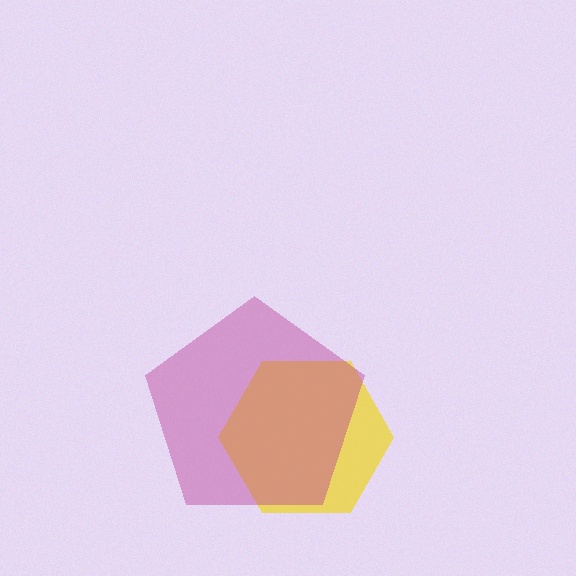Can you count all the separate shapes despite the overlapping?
Yes, there are 2 separate shapes.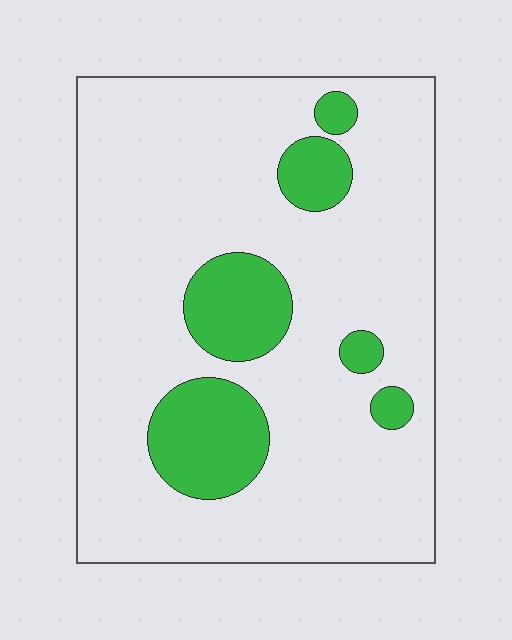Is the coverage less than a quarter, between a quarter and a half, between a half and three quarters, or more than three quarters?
Less than a quarter.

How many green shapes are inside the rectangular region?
6.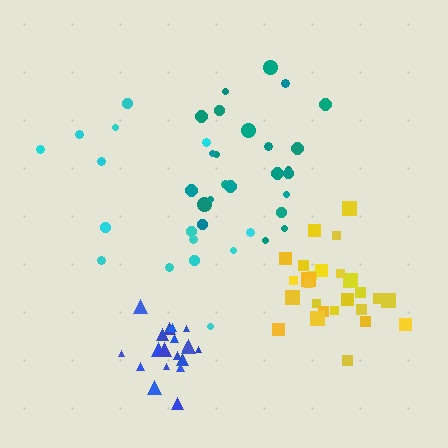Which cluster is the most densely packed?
Blue.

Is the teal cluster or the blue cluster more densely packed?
Blue.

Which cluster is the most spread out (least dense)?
Cyan.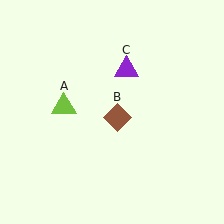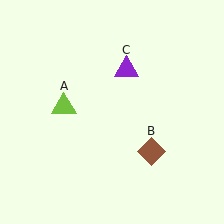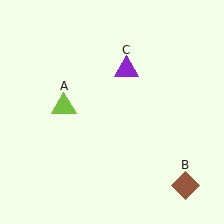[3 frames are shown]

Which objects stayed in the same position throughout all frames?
Lime triangle (object A) and purple triangle (object C) remained stationary.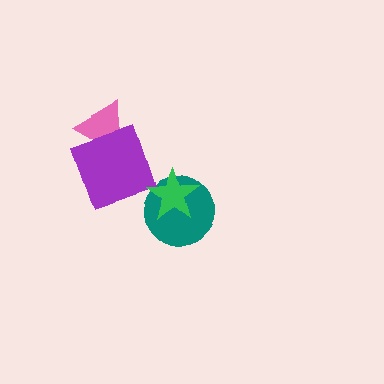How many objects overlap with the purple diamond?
2 objects overlap with the purple diamond.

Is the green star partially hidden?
No, no other shape covers it.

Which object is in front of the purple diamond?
The green star is in front of the purple diamond.